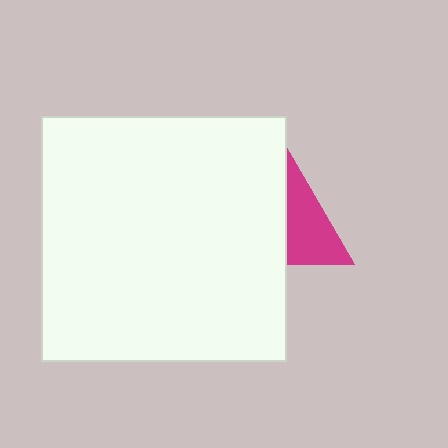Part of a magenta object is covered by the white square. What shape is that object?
It is a triangle.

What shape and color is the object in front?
The object in front is a white square.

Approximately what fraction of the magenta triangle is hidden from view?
Roughly 53% of the magenta triangle is hidden behind the white square.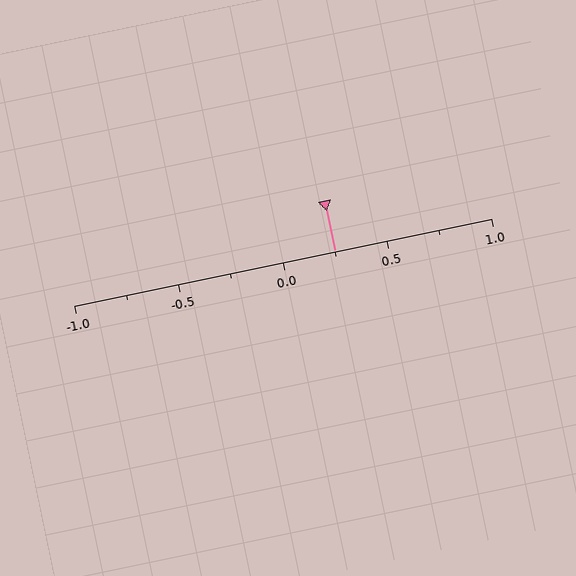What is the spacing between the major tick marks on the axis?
The major ticks are spaced 0.5 apart.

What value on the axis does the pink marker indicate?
The marker indicates approximately 0.25.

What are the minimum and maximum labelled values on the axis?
The axis runs from -1.0 to 1.0.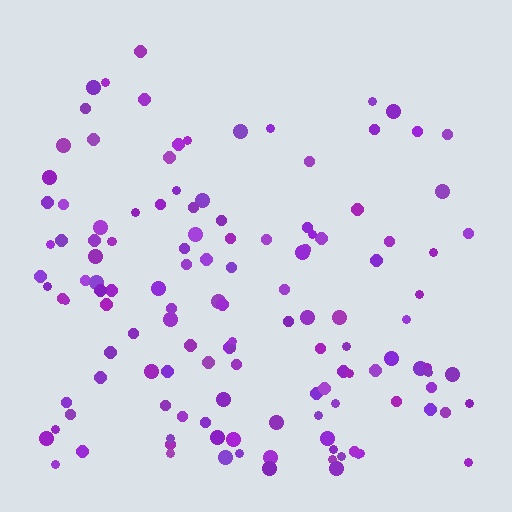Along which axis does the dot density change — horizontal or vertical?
Vertical.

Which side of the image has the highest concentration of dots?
The bottom.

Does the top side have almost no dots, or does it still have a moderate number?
Still a moderate number, just noticeably fewer than the bottom.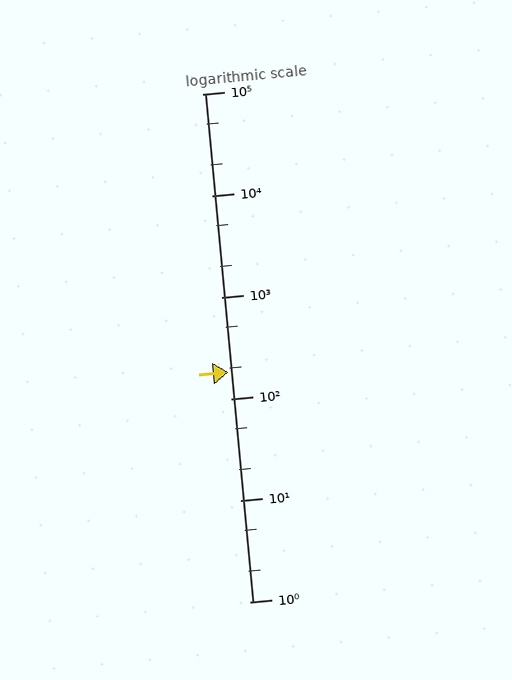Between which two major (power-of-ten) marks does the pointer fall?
The pointer is between 100 and 1000.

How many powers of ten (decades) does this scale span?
The scale spans 5 decades, from 1 to 100000.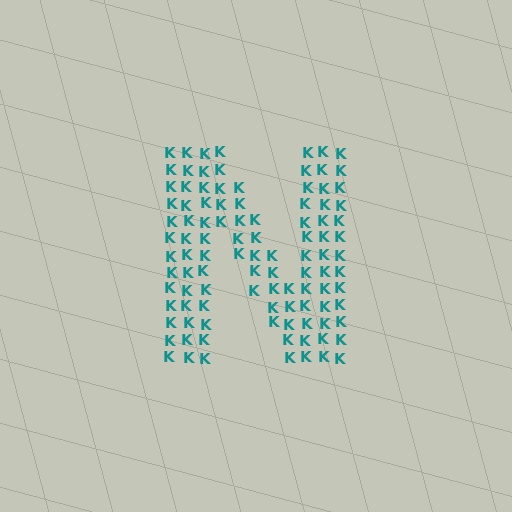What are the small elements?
The small elements are letter K's.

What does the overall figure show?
The overall figure shows the letter N.